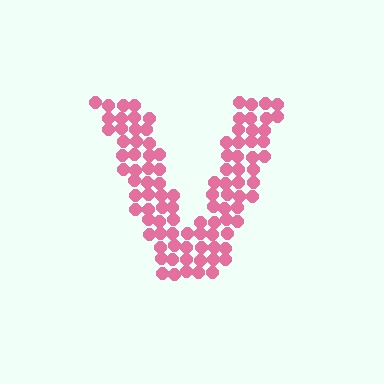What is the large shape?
The large shape is the letter V.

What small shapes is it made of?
It is made of small circles.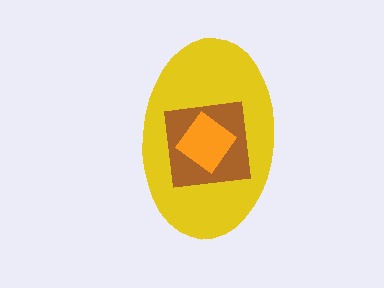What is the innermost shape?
The orange diamond.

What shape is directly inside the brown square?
The orange diamond.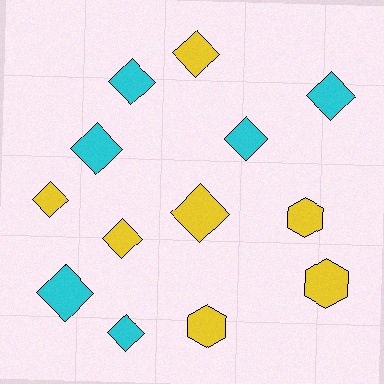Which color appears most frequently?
Yellow, with 7 objects.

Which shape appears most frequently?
Diamond, with 10 objects.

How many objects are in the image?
There are 13 objects.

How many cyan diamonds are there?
There are 6 cyan diamonds.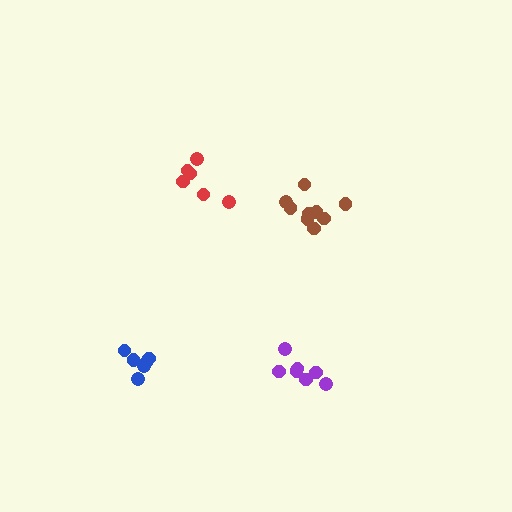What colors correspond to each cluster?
The clusters are colored: purple, brown, blue, red.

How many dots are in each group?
Group 1: 7 dots, Group 2: 9 dots, Group 3: 6 dots, Group 4: 6 dots (28 total).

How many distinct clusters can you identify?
There are 4 distinct clusters.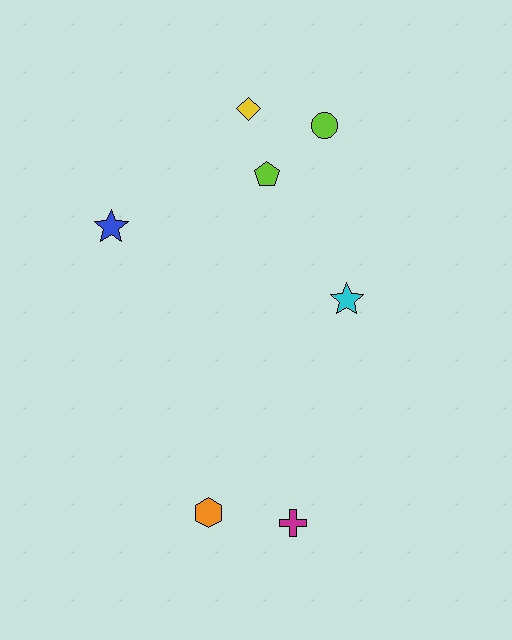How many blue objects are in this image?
There is 1 blue object.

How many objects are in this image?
There are 7 objects.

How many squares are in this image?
There are no squares.